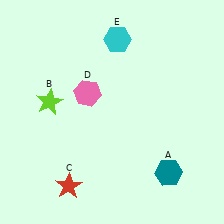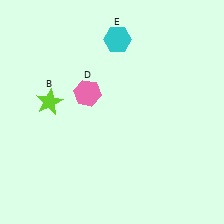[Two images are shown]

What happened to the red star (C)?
The red star (C) was removed in Image 2. It was in the bottom-left area of Image 1.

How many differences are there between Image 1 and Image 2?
There are 2 differences between the two images.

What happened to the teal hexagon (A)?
The teal hexagon (A) was removed in Image 2. It was in the bottom-right area of Image 1.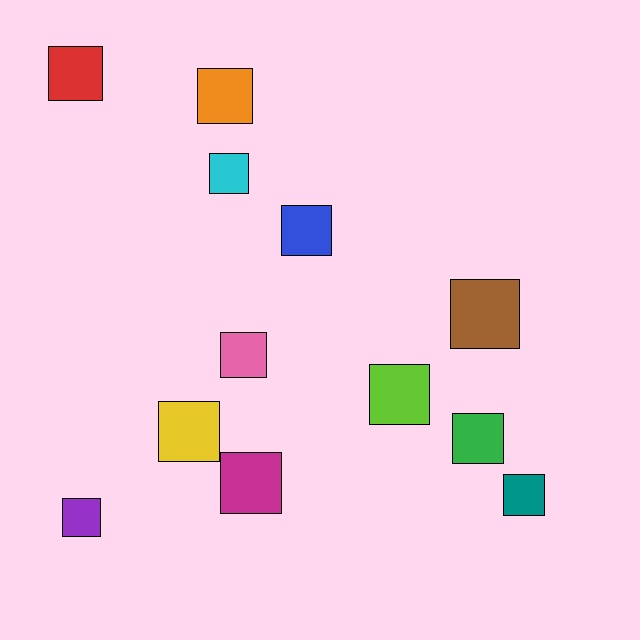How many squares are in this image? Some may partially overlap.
There are 12 squares.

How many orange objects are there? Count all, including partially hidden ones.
There is 1 orange object.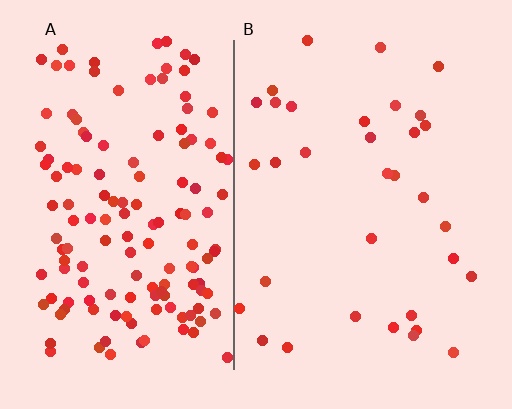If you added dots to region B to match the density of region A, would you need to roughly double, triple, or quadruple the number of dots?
Approximately quadruple.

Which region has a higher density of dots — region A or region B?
A (the left).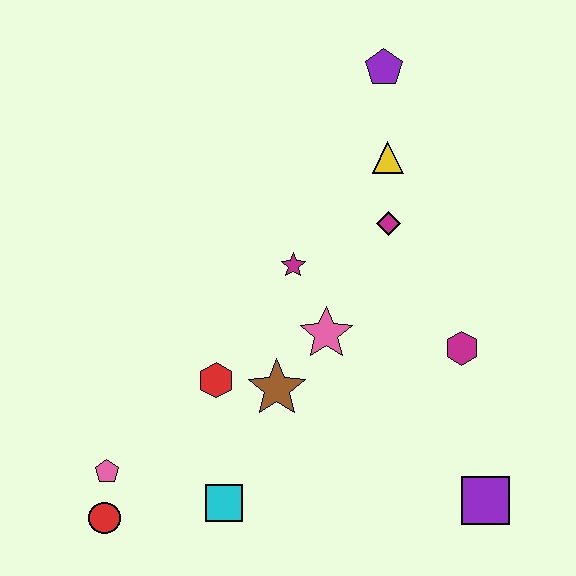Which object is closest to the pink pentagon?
The red circle is closest to the pink pentagon.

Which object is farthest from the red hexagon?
The purple pentagon is farthest from the red hexagon.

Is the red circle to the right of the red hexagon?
No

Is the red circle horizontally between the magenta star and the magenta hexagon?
No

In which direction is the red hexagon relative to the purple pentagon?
The red hexagon is below the purple pentagon.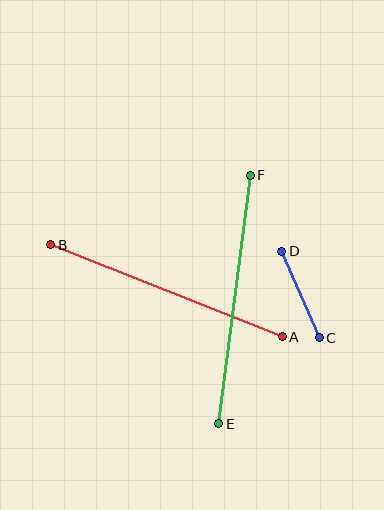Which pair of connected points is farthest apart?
Points E and F are farthest apart.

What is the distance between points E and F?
The distance is approximately 250 pixels.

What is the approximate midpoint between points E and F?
The midpoint is at approximately (235, 300) pixels.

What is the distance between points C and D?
The distance is approximately 94 pixels.